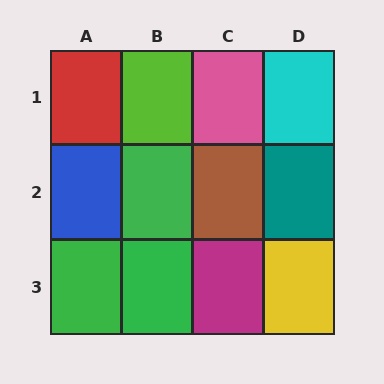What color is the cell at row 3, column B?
Green.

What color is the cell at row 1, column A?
Red.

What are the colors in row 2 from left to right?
Blue, green, brown, teal.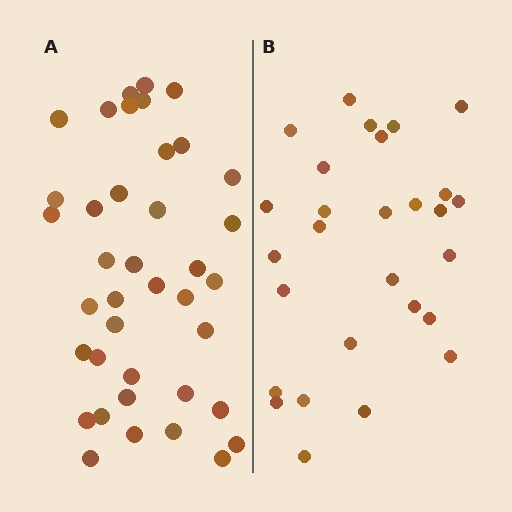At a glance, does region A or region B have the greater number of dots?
Region A (the left region) has more dots.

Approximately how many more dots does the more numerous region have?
Region A has roughly 12 or so more dots than region B.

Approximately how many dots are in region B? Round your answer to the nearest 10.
About 30 dots. (The exact count is 28, which rounds to 30.)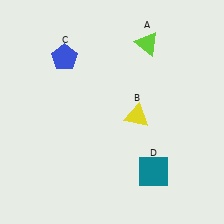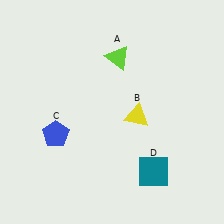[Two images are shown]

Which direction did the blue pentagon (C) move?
The blue pentagon (C) moved down.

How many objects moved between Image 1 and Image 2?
2 objects moved between the two images.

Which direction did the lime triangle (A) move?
The lime triangle (A) moved left.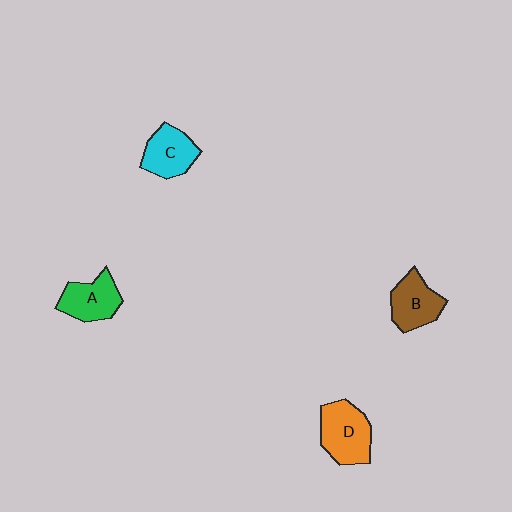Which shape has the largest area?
Shape D (orange).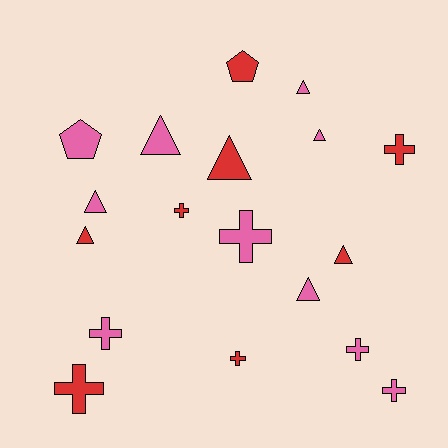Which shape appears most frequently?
Triangle, with 8 objects.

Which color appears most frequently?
Pink, with 10 objects.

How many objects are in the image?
There are 18 objects.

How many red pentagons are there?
There is 1 red pentagon.